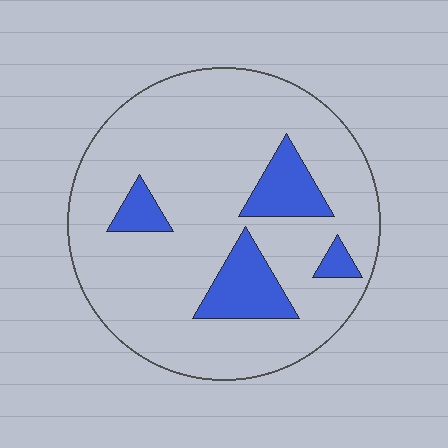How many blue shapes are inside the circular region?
4.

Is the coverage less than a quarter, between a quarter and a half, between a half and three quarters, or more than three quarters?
Less than a quarter.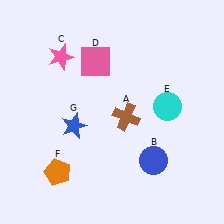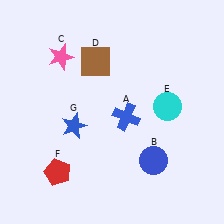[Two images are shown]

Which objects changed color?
A changed from brown to blue. D changed from pink to brown. F changed from orange to red.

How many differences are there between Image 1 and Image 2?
There are 3 differences between the two images.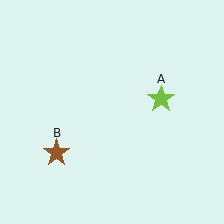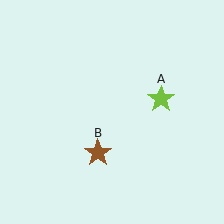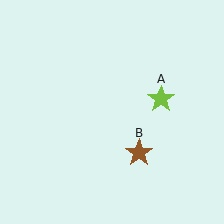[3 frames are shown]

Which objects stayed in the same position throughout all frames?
Lime star (object A) remained stationary.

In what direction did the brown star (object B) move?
The brown star (object B) moved right.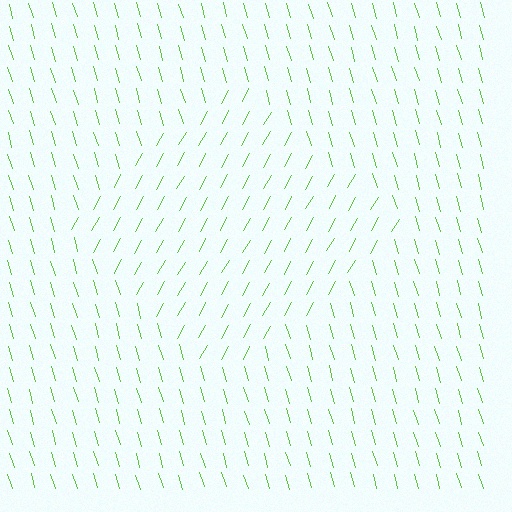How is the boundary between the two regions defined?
The boundary is defined purely by a change in line orientation (approximately 45 degrees difference). All lines are the same color and thickness.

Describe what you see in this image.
The image is filled with small lime line segments. A diamond region in the image has lines oriented differently from the surrounding lines, creating a visible texture boundary.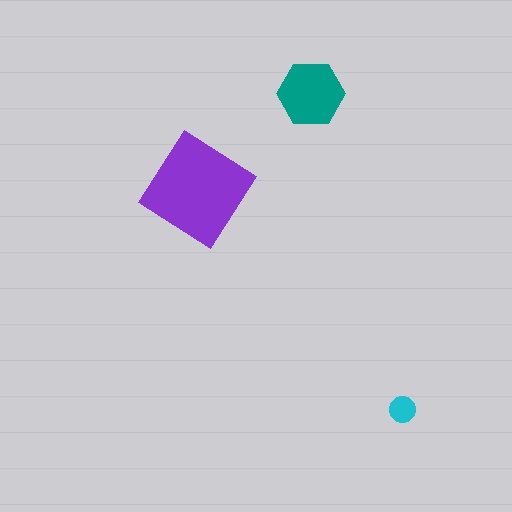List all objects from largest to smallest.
The purple diamond, the teal hexagon, the cyan circle.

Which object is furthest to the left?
The purple diamond is leftmost.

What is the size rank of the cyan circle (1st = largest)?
3rd.